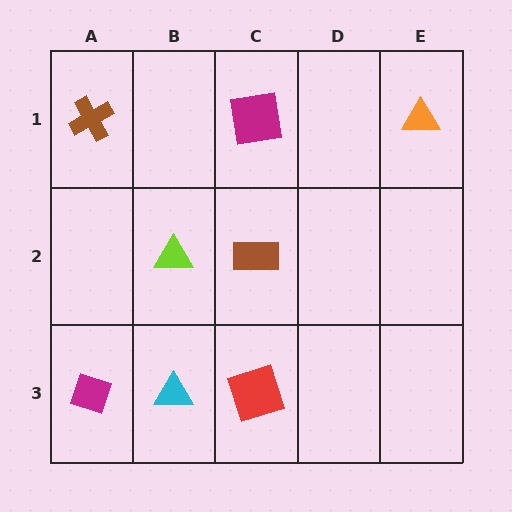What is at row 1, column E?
An orange triangle.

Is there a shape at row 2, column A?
No, that cell is empty.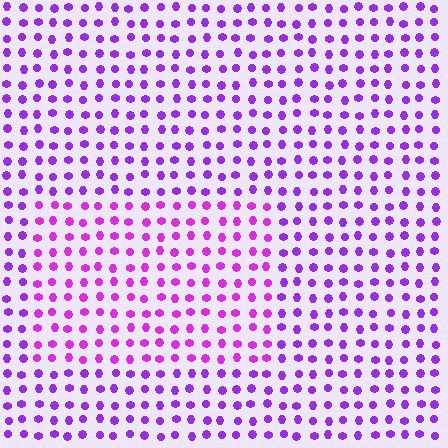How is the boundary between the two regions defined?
The boundary is defined purely by a slight shift in hue (about 23 degrees). Spacing, size, and orientation are identical on both sides.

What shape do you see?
I see a rectangle.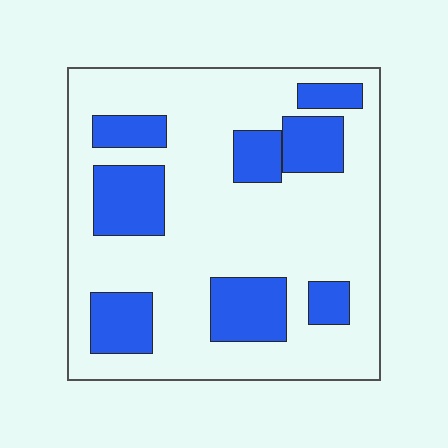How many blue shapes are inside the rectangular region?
8.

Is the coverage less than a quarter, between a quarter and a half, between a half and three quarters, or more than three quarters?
Between a quarter and a half.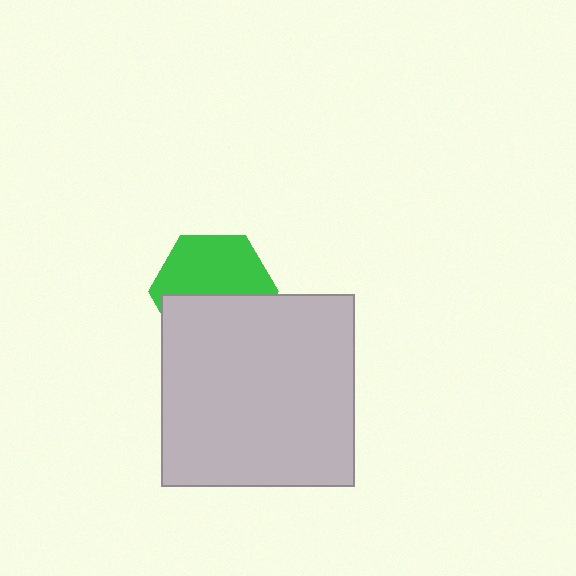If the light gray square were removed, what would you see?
You would see the complete green hexagon.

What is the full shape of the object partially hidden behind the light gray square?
The partially hidden object is a green hexagon.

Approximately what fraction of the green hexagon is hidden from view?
Roughly 46% of the green hexagon is hidden behind the light gray square.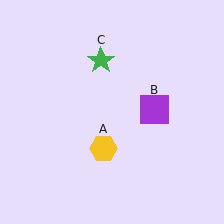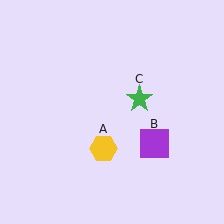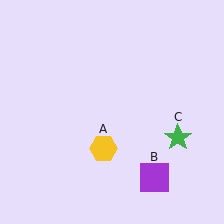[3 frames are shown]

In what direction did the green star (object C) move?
The green star (object C) moved down and to the right.